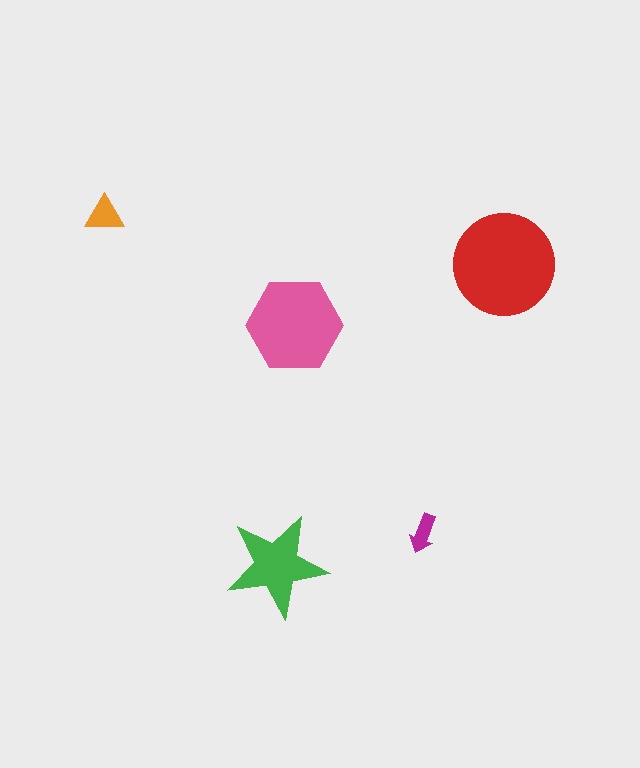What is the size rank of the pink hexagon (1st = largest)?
2nd.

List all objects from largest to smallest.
The red circle, the pink hexagon, the green star, the orange triangle, the magenta arrow.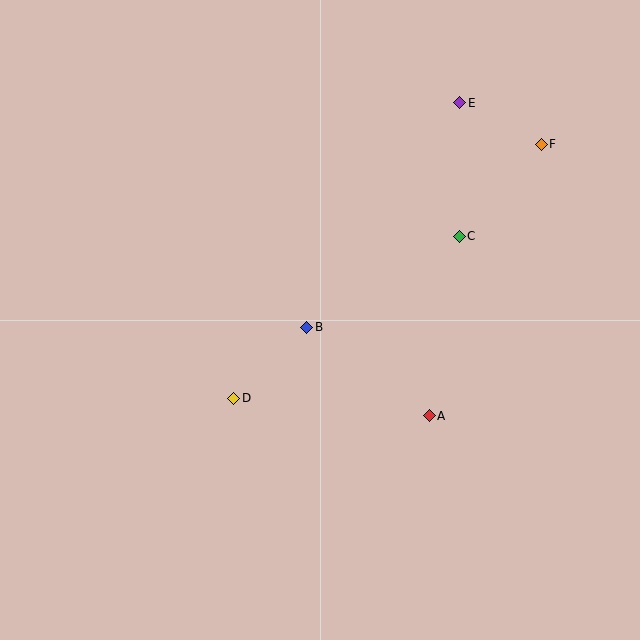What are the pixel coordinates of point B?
Point B is at (307, 327).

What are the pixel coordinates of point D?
Point D is at (234, 398).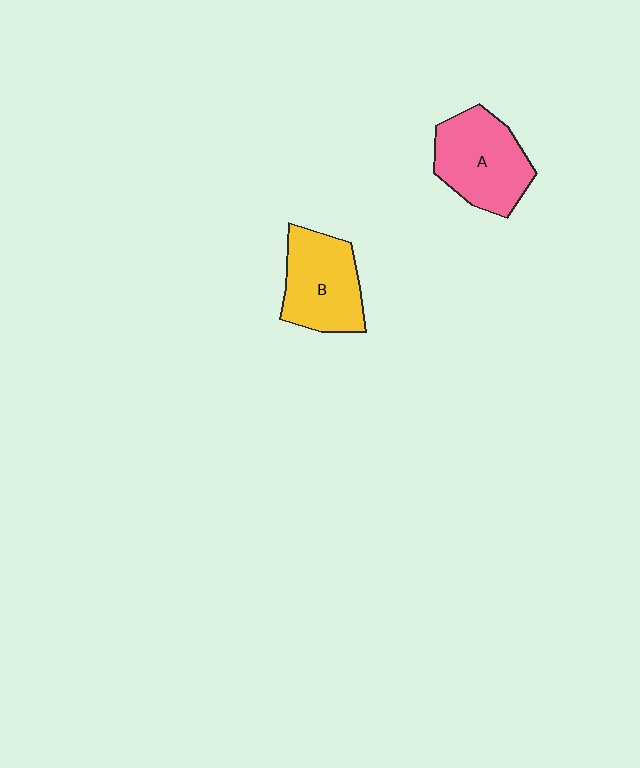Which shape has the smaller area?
Shape B (yellow).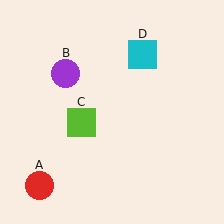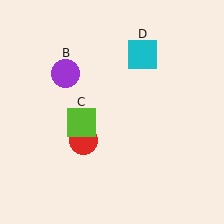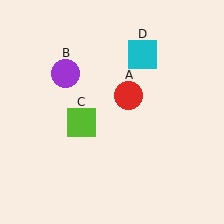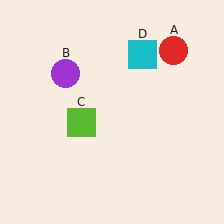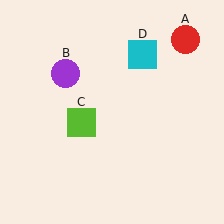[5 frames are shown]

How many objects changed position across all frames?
1 object changed position: red circle (object A).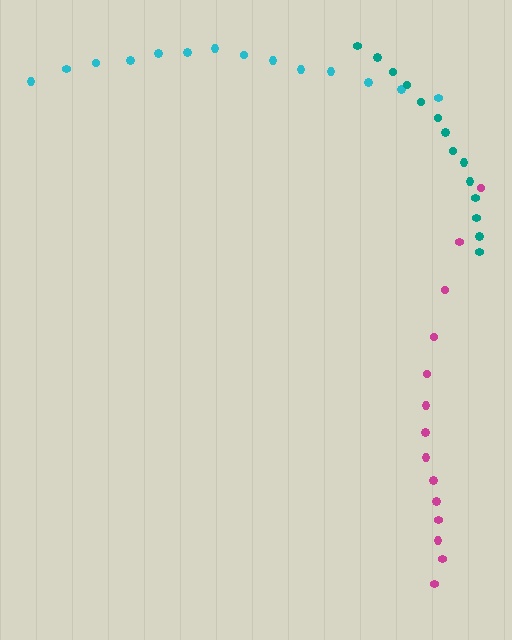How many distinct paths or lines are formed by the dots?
There are 3 distinct paths.